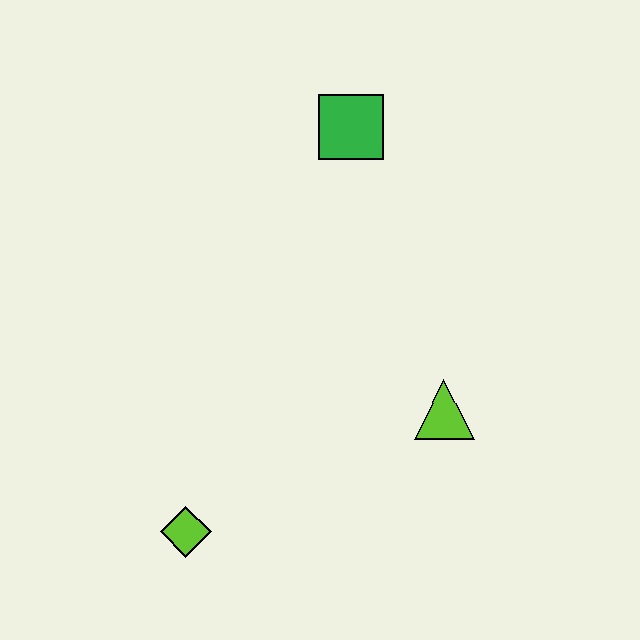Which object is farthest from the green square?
The lime diamond is farthest from the green square.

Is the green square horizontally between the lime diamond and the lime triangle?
Yes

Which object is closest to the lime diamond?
The lime triangle is closest to the lime diamond.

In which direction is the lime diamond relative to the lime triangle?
The lime diamond is to the left of the lime triangle.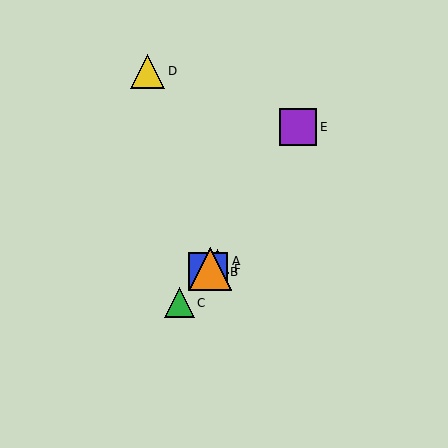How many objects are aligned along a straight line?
4 objects (A, B, C, F) are aligned along a straight line.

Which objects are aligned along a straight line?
Objects A, B, C, F are aligned along a straight line.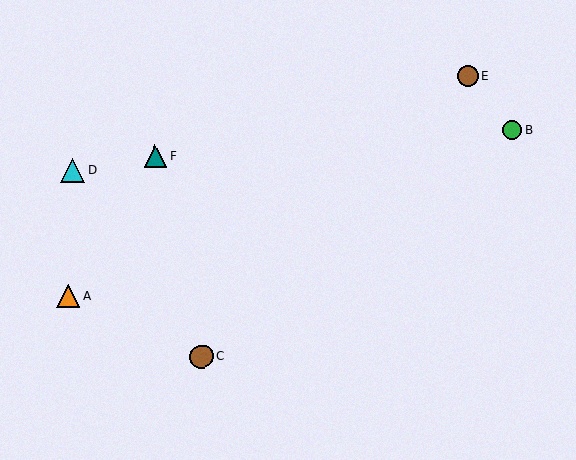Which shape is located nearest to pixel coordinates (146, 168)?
The teal triangle (labeled F) at (155, 156) is nearest to that location.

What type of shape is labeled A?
Shape A is an orange triangle.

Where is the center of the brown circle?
The center of the brown circle is at (468, 76).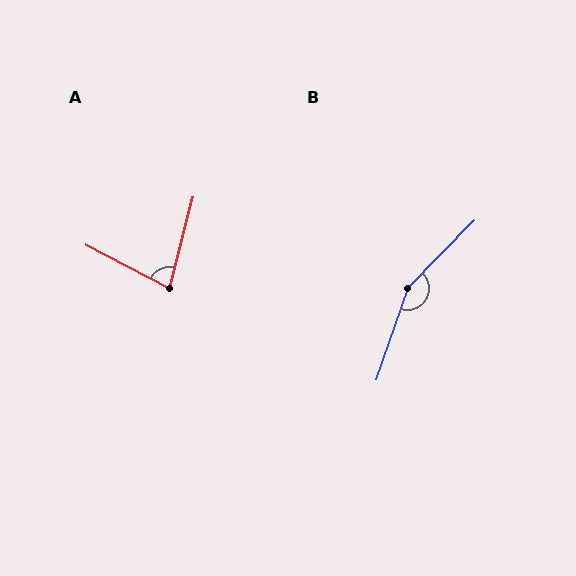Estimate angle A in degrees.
Approximately 77 degrees.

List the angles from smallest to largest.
A (77°), B (155°).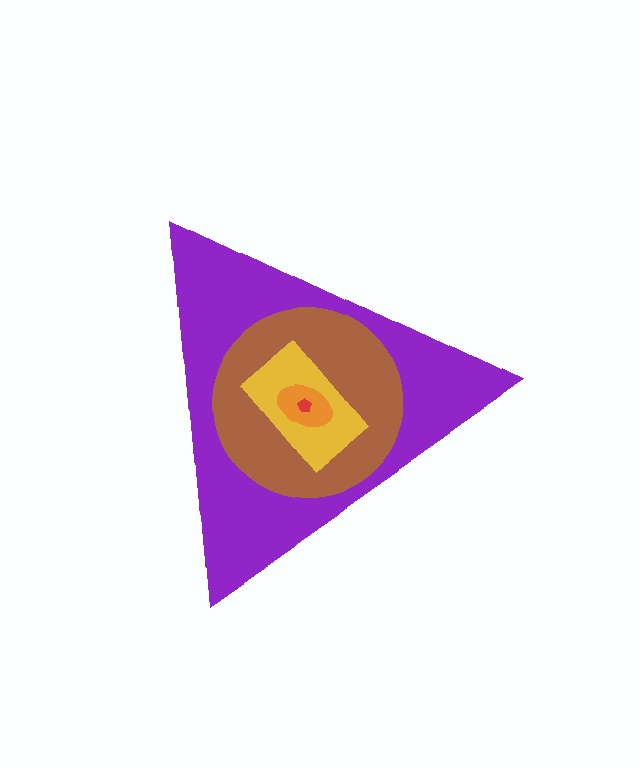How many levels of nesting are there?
5.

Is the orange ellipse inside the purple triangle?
Yes.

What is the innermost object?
The red pentagon.